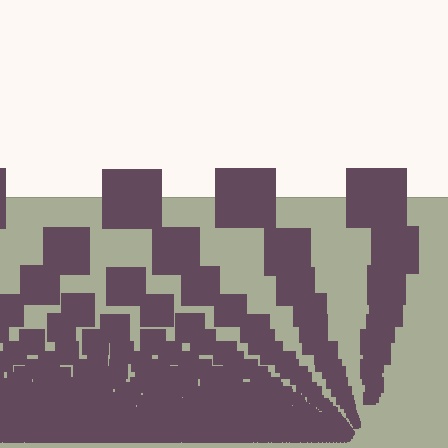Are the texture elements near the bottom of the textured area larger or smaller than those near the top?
Smaller. The gradient is inverted — elements near the bottom are smaller and denser.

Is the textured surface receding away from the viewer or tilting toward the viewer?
The surface appears to tilt toward the viewer. Texture elements get larger and sparser toward the top.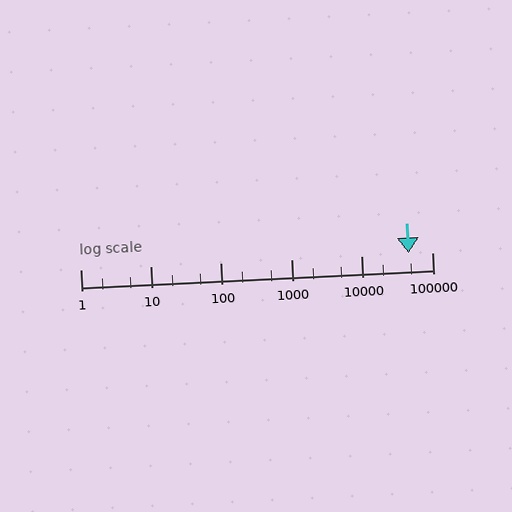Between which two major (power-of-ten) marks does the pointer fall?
The pointer is between 10000 and 100000.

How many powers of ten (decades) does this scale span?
The scale spans 5 decades, from 1 to 100000.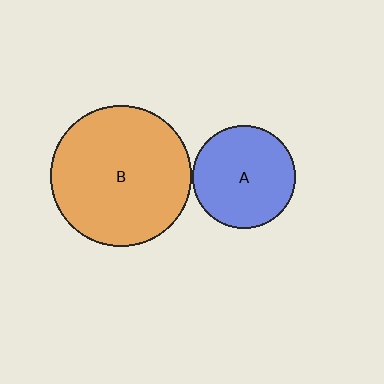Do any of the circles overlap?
No, none of the circles overlap.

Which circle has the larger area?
Circle B (orange).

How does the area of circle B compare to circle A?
Approximately 1.9 times.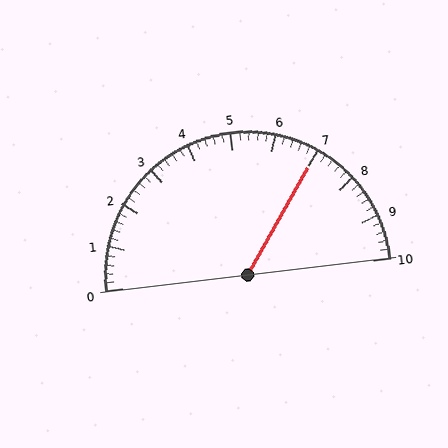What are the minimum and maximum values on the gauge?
The gauge ranges from 0 to 10.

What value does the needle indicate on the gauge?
The needle indicates approximately 7.0.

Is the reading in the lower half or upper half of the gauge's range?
The reading is in the upper half of the range (0 to 10).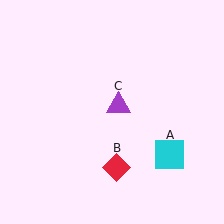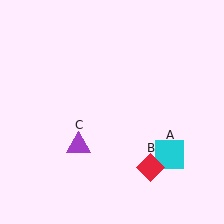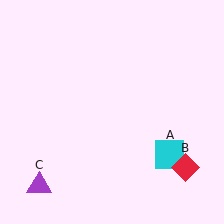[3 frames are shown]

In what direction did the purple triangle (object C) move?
The purple triangle (object C) moved down and to the left.